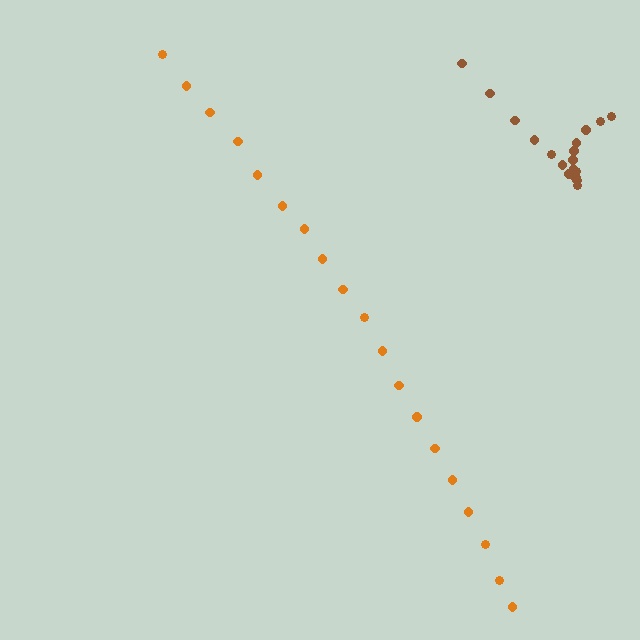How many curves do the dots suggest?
There are 2 distinct paths.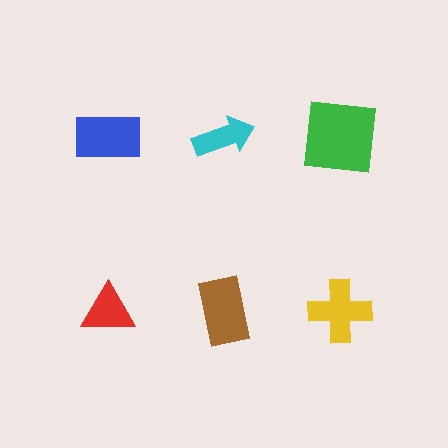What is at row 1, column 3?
A green square.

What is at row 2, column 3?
A yellow cross.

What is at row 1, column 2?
A cyan arrow.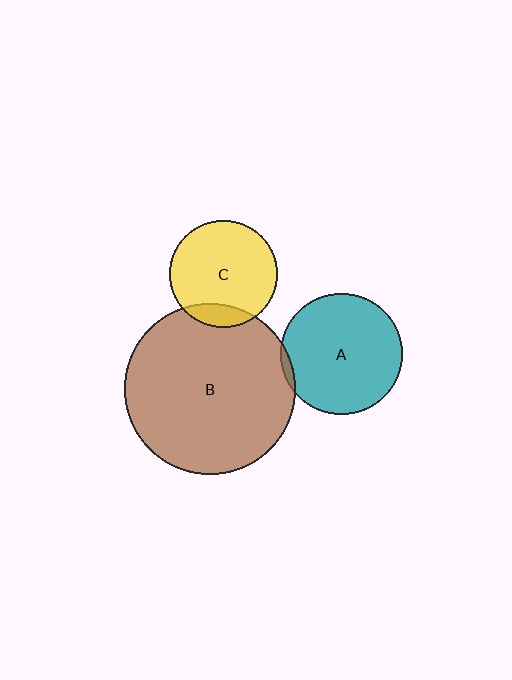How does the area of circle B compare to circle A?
Approximately 2.0 times.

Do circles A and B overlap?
Yes.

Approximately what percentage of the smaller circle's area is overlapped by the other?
Approximately 5%.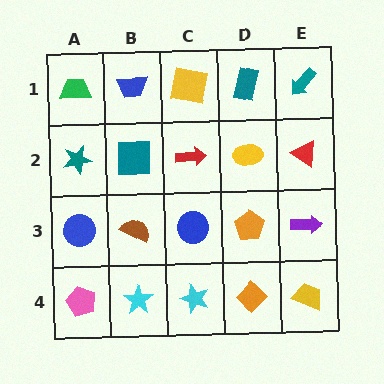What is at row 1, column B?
A blue trapezoid.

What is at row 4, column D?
An orange diamond.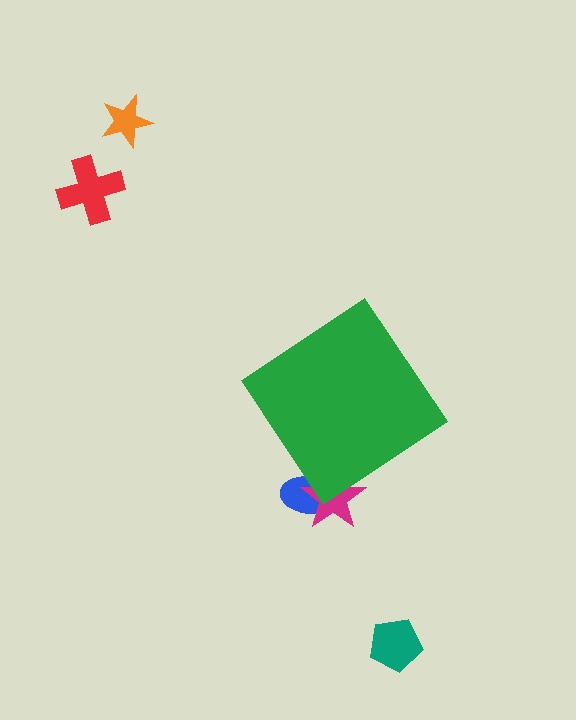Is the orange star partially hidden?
No, the orange star is fully visible.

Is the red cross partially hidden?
No, the red cross is fully visible.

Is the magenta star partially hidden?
Yes, the magenta star is partially hidden behind the green diamond.